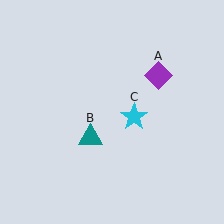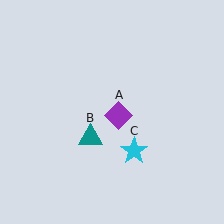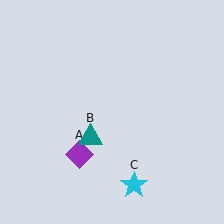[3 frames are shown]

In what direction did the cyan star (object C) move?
The cyan star (object C) moved down.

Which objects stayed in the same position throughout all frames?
Teal triangle (object B) remained stationary.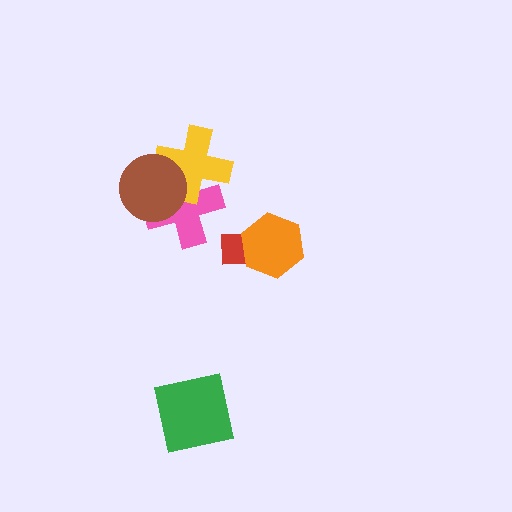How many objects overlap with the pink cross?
2 objects overlap with the pink cross.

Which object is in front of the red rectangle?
The orange hexagon is in front of the red rectangle.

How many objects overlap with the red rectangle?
1 object overlaps with the red rectangle.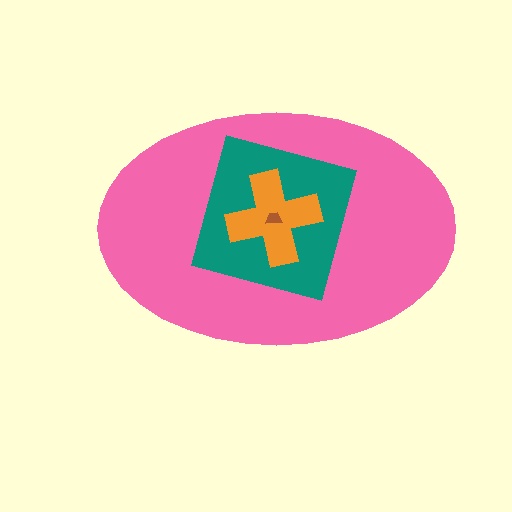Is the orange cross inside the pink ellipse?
Yes.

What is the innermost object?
The brown trapezoid.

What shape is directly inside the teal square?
The orange cross.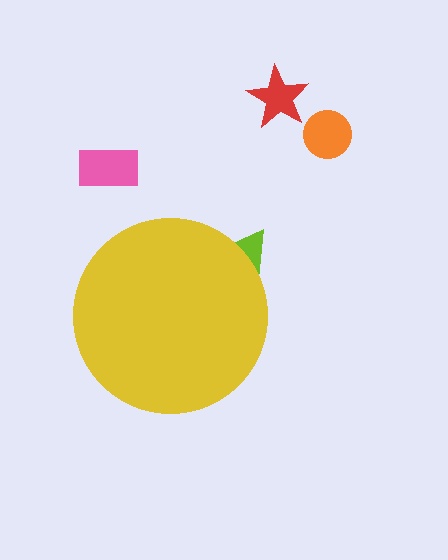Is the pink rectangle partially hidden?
No, the pink rectangle is fully visible.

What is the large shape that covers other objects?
A yellow circle.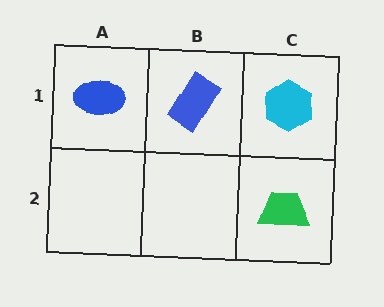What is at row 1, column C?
A cyan hexagon.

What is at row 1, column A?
A blue ellipse.